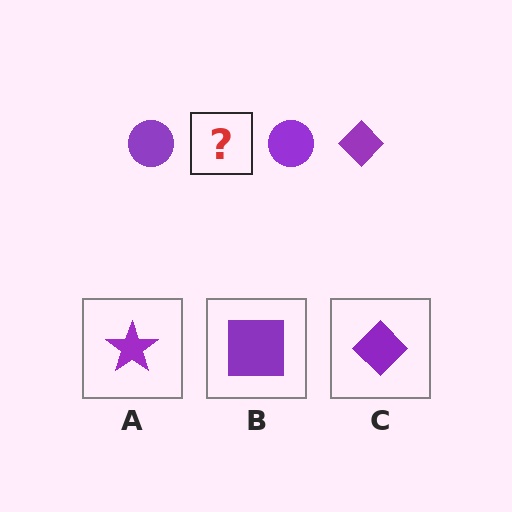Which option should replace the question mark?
Option C.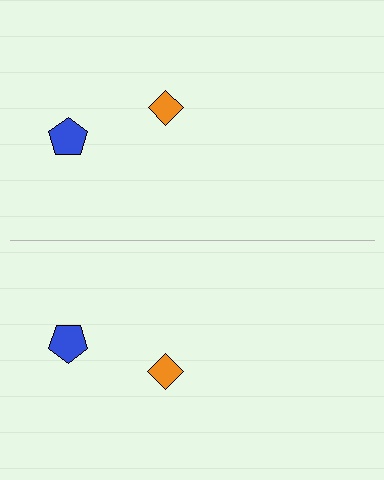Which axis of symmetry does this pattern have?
The pattern has a horizontal axis of symmetry running through the center of the image.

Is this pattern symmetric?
Yes, this pattern has bilateral (reflection) symmetry.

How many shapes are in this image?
There are 4 shapes in this image.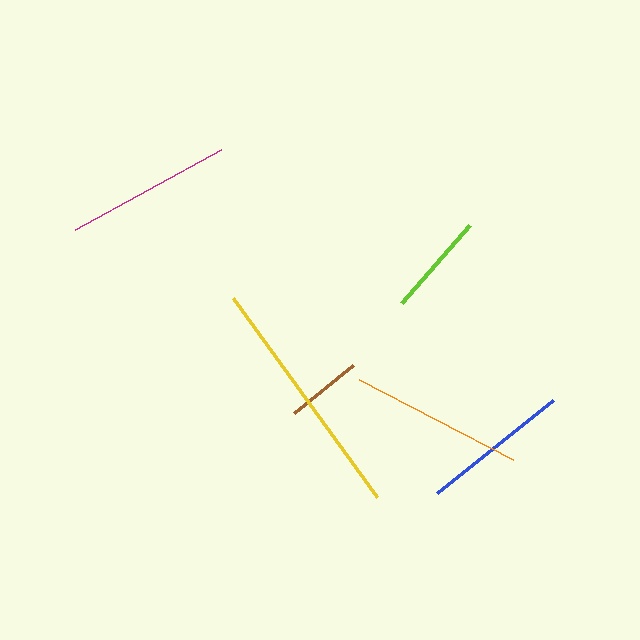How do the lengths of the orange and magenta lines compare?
The orange and magenta lines are approximately the same length.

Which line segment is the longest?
The yellow line is the longest at approximately 245 pixels.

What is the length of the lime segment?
The lime segment is approximately 103 pixels long.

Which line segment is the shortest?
The brown line is the shortest at approximately 75 pixels.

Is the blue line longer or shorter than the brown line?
The blue line is longer than the brown line.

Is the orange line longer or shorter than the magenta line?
The orange line is longer than the magenta line.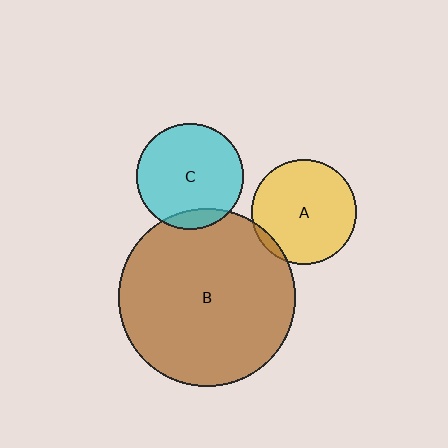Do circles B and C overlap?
Yes.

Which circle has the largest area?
Circle B (brown).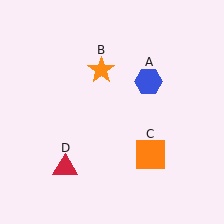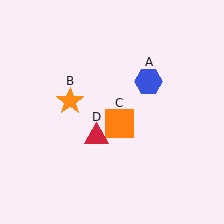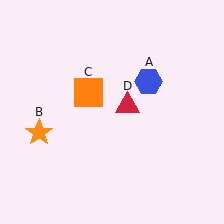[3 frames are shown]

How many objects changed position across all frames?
3 objects changed position: orange star (object B), orange square (object C), red triangle (object D).